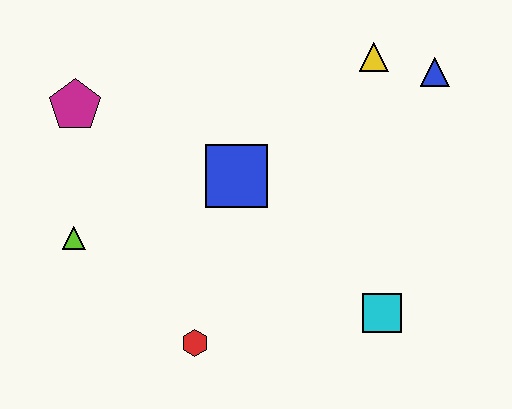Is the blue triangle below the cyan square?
No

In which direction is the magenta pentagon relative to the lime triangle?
The magenta pentagon is above the lime triangle.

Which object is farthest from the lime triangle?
The blue triangle is farthest from the lime triangle.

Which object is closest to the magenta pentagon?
The lime triangle is closest to the magenta pentagon.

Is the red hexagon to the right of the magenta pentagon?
Yes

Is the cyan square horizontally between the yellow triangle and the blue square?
No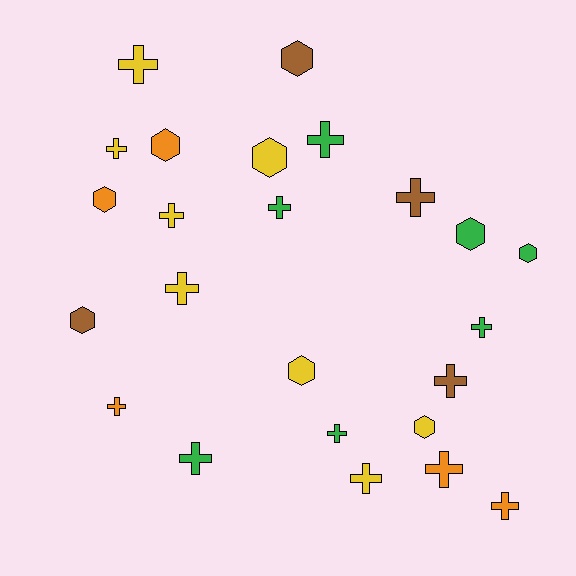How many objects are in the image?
There are 24 objects.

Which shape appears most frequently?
Cross, with 15 objects.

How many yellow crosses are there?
There are 5 yellow crosses.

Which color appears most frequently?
Yellow, with 8 objects.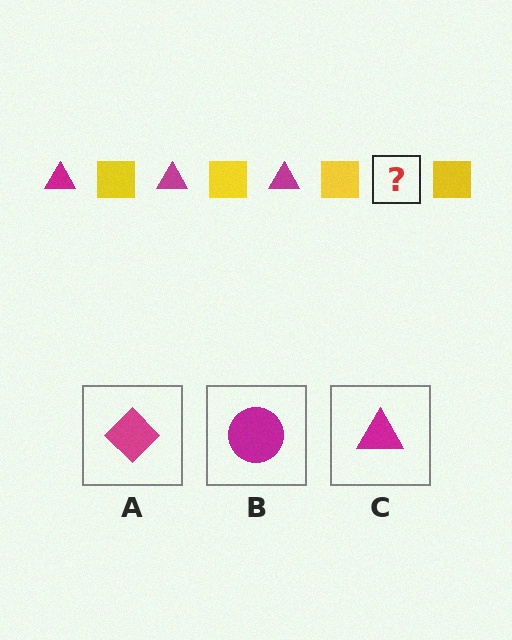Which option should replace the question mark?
Option C.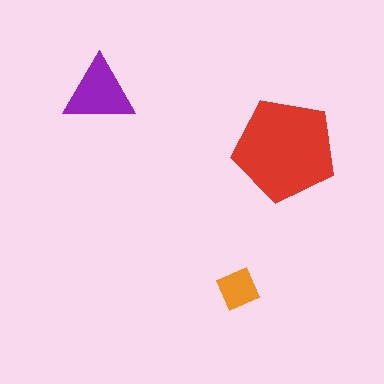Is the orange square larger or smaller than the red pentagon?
Smaller.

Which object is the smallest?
The orange square.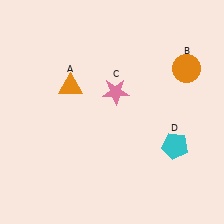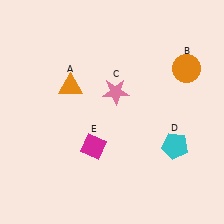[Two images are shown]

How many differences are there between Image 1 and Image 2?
There is 1 difference between the two images.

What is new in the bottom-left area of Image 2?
A magenta diamond (E) was added in the bottom-left area of Image 2.